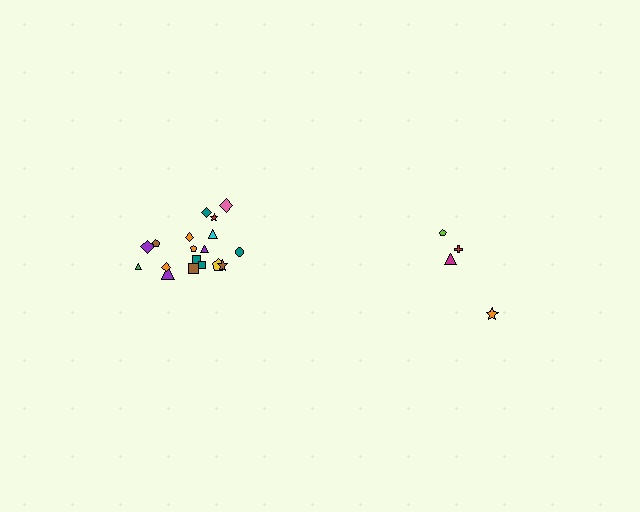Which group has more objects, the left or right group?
The left group.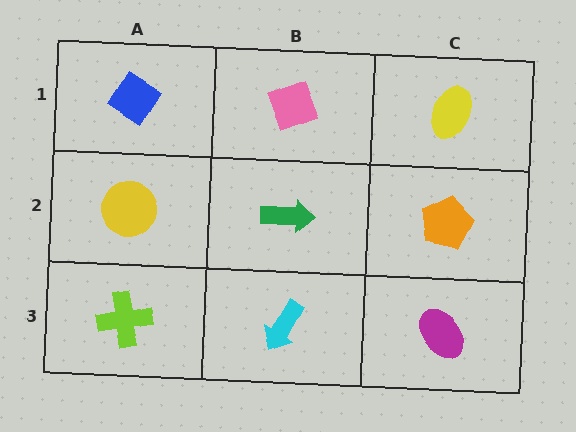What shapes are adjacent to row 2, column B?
A pink diamond (row 1, column B), a cyan arrow (row 3, column B), a yellow circle (row 2, column A), an orange pentagon (row 2, column C).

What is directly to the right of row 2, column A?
A green arrow.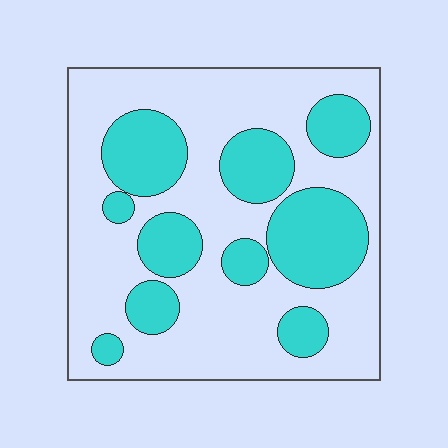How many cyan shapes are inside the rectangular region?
10.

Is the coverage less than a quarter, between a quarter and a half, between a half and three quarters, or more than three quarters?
Between a quarter and a half.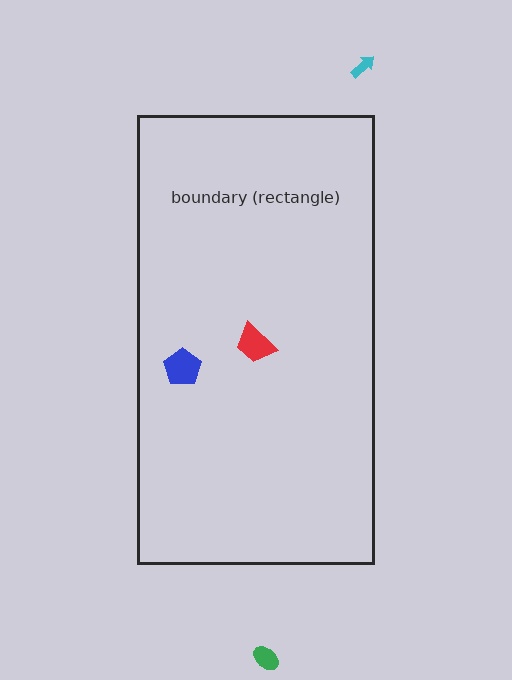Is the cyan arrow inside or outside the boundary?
Outside.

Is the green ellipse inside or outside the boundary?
Outside.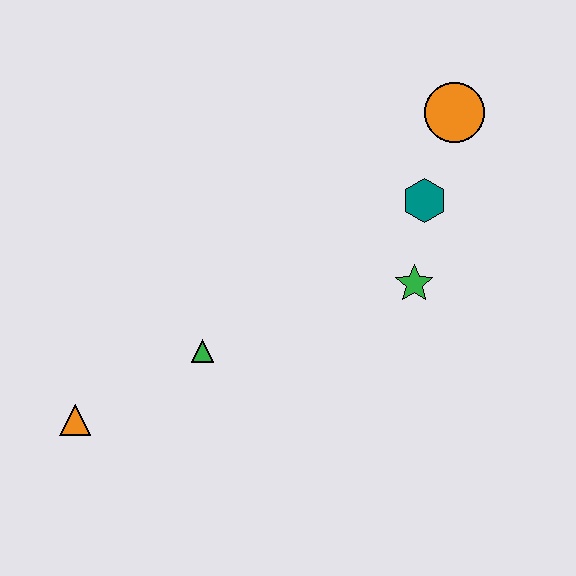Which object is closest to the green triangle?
The orange triangle is closest to the green triangle.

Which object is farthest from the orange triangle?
The orange circle is farthest from the orange triangle.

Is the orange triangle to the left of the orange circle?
Yes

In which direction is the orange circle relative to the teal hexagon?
The orange circle is above the teal hexagon.